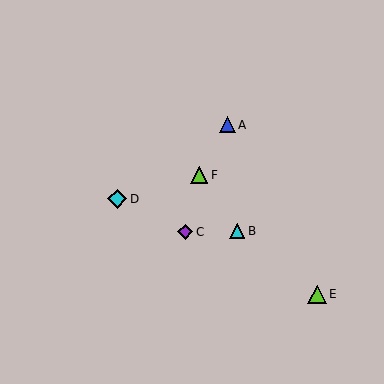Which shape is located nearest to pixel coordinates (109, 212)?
The cyan diamond (labeled D) at (117, 199) is nearest to that location.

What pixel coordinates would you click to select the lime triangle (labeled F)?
Click at (199, 175) to select the lime triangle F.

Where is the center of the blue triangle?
The center of the blue triangle is at (228, 125).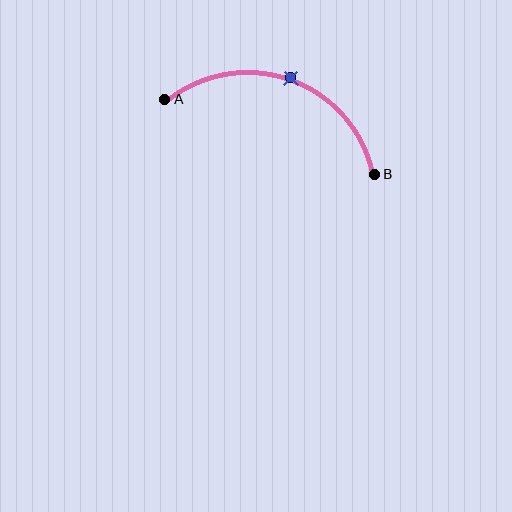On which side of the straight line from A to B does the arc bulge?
The arc bulges above the straight line connecting A and B.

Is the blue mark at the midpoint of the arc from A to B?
Yes. The blue mark lies on the arc at equal arc-length from both A and B — it is the arc midpoint.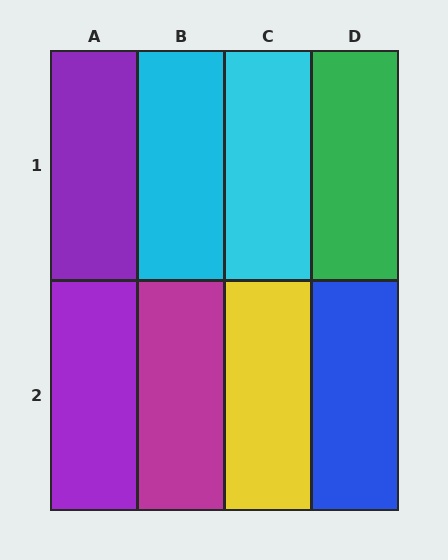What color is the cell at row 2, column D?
Blue.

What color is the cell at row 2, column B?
Magenta.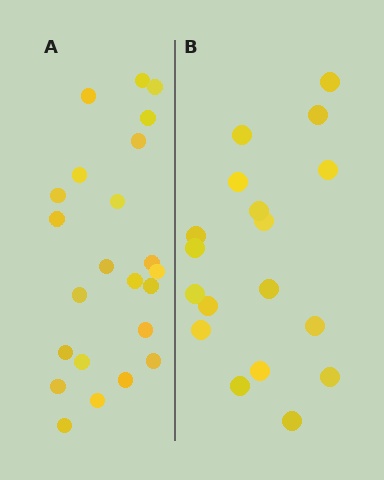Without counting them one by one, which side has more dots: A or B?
Region A (the left region) has more dots.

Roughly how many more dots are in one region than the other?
Region A has about 5 more dots than region B.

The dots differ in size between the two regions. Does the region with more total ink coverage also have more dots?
No. Region B has more total ink coverage because its dots are larger, but region A actually contains more individual dots. Total area can be misleading — the number of items is what matters here.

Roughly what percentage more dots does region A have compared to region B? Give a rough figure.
About 30% more.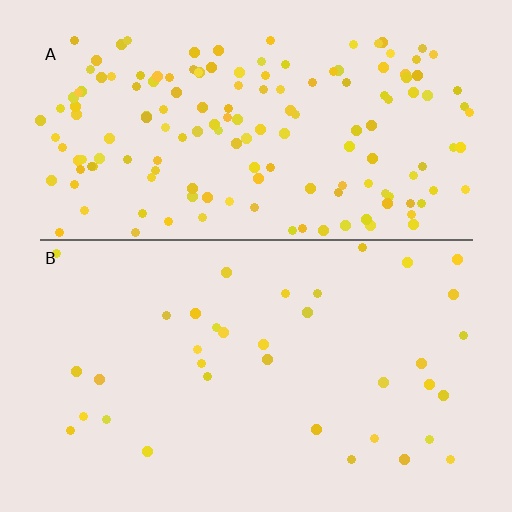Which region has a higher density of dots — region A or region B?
A (the top).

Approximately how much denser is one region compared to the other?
Approximately 4.4× — region A over region B.